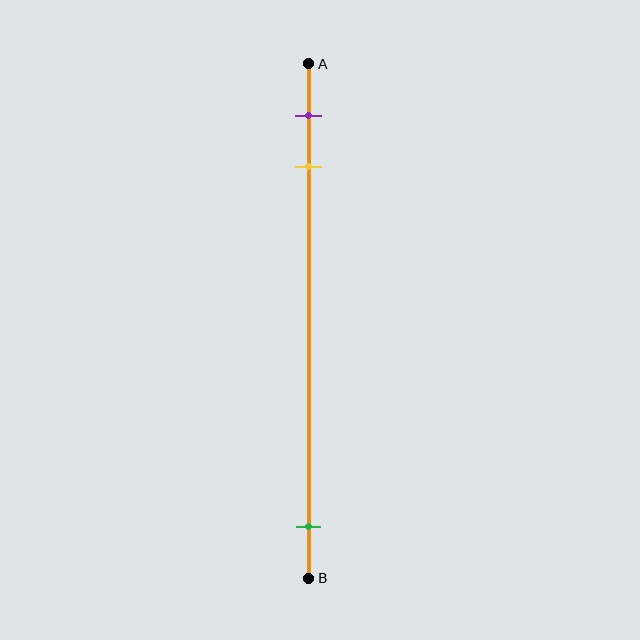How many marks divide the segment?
There are 3 marks dividing the segment.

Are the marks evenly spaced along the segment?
No, the marks are not evenly spaced.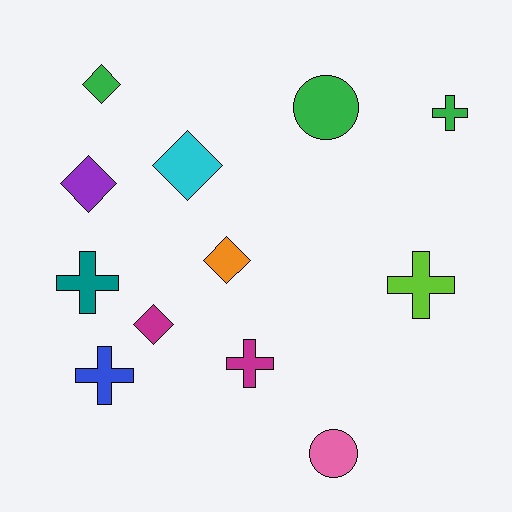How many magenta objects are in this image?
There are 2 magenta objects.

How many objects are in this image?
There are 12 objects.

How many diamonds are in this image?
There are 5 diamonds.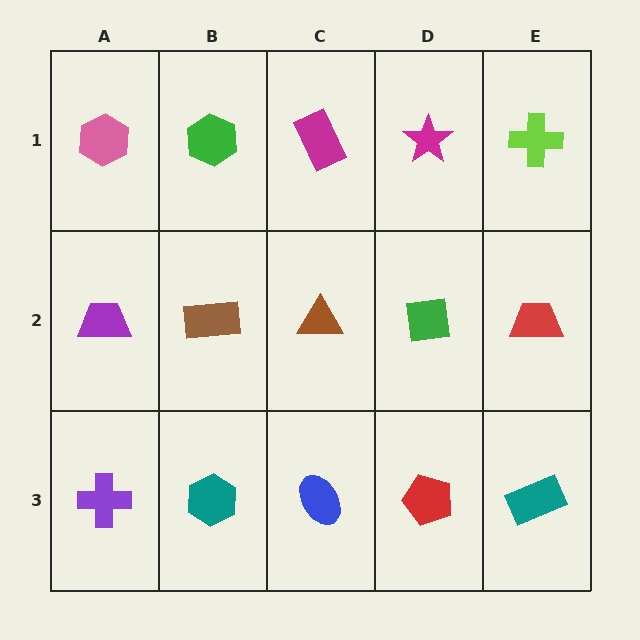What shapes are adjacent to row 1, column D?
A green square (row 2, column D), a magenta rectangle (row 1, column C), a lime cross (row 1, column E).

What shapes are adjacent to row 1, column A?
A purple trapezoid (row 2, column A), a green hexagon (row 1, column B).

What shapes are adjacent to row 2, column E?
A lime cross (row 1, column E), a teal rectangle (row 3, column E), a green square (row 2, column D).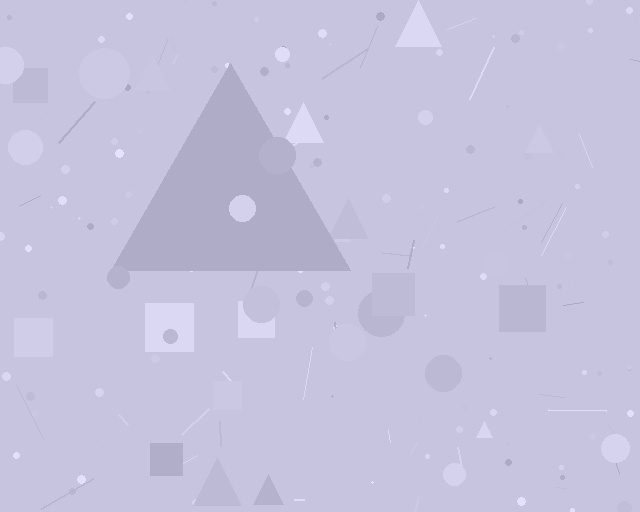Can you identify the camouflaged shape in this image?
The camouflaged shape is a triangle.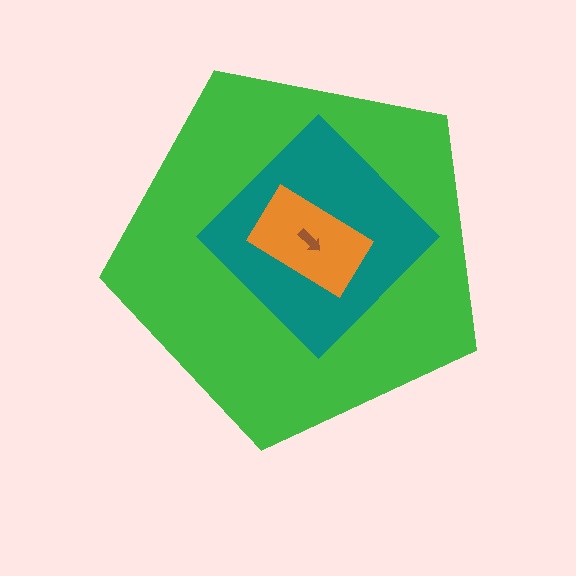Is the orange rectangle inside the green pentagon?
Yes.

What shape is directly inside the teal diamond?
The orange rectangle.